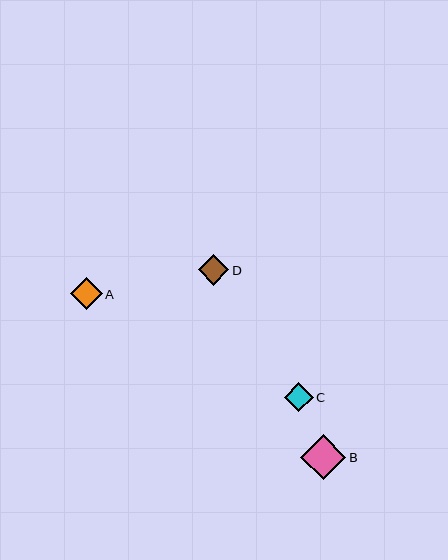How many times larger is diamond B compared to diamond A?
Diamond B is approximately 1.4 times the size of diamond A.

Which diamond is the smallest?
Diamond C is the smallest with a size of approximately 29 pixels.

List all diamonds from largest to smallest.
From largest to smallest: B, A, D, C.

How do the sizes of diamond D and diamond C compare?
Diamond D and diamond C are approximately the same size.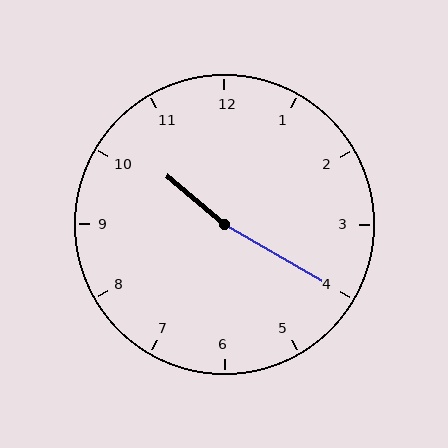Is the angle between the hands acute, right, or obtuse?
It is obtuse.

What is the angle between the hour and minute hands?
Approximately 170 degrees.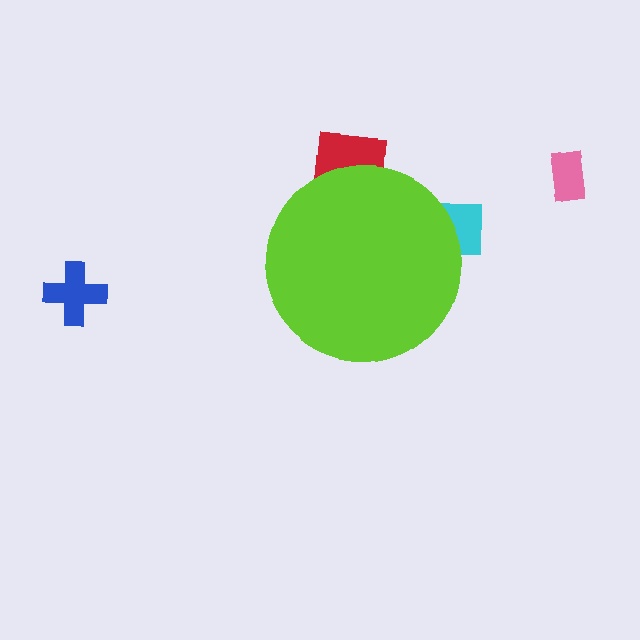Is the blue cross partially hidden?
No, the blue cross is fully visible.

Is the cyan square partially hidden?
Yes, the cyan square is partially hidden behind the lime circle.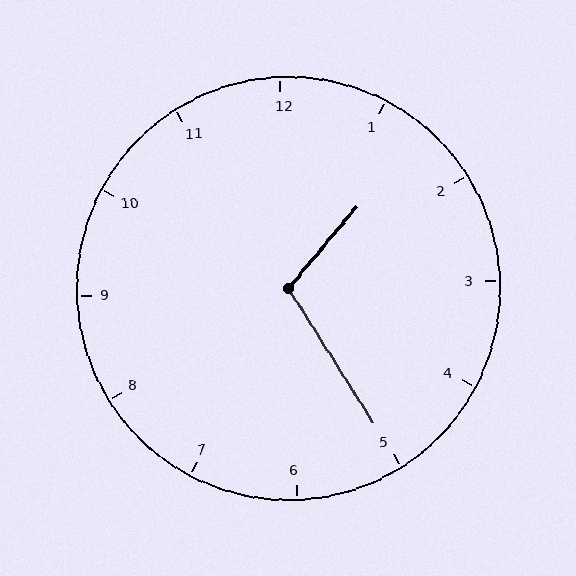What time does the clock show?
1:25.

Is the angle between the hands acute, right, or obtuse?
It is obtuse.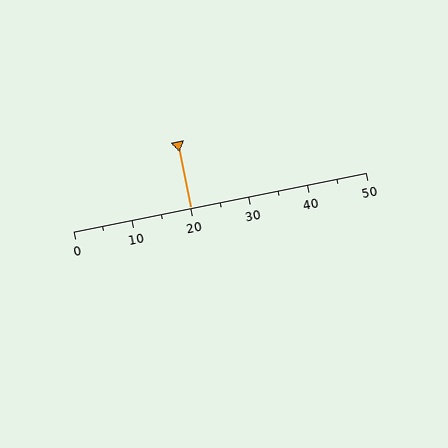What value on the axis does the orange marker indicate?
The marker indicates approximately 20.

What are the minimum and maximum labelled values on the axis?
The axis runs from 0 to 50.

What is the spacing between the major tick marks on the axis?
The major ticks are spaced 10 apart.